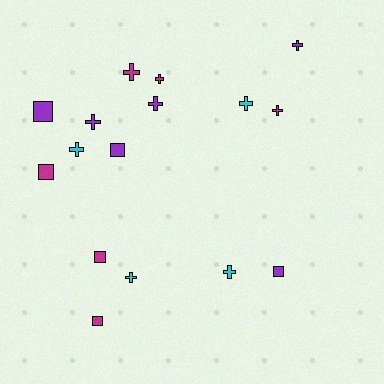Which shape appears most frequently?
Cross, with 10 objects.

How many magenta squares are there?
There are 3 magenta squares.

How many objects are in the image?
There are 16 objects.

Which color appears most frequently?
Magenta, with 6 objects.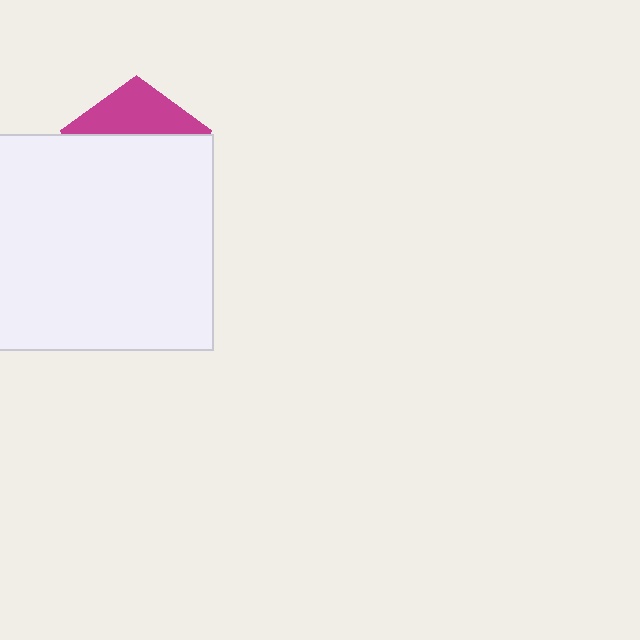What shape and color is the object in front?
The object in front is a white square.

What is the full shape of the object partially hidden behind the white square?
The partially hidden object is a magenta pentagon.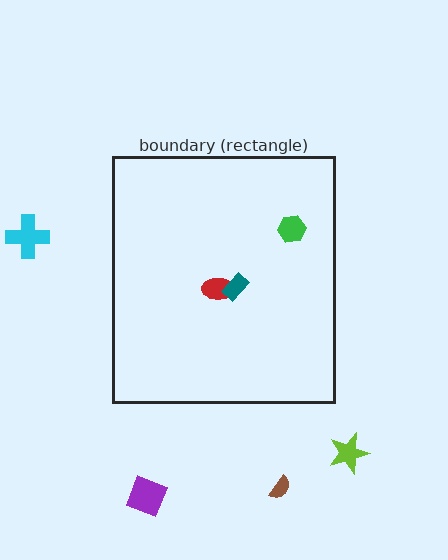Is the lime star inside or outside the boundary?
Outside.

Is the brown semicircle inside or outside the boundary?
Outside.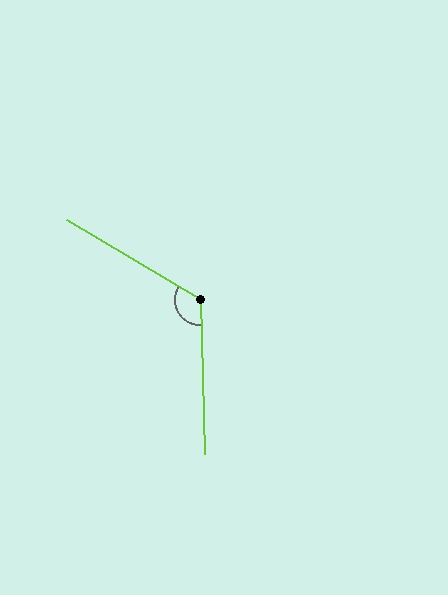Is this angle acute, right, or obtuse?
It is obtuse.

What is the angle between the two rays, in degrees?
Approximately 122 degrees.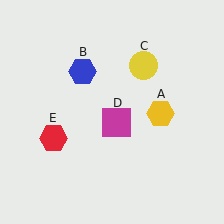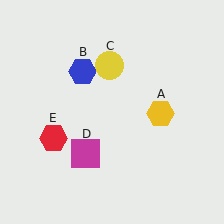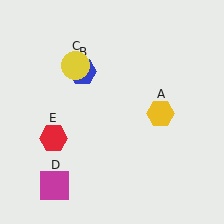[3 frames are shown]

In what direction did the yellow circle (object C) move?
The yellow circle (object C) moved left.